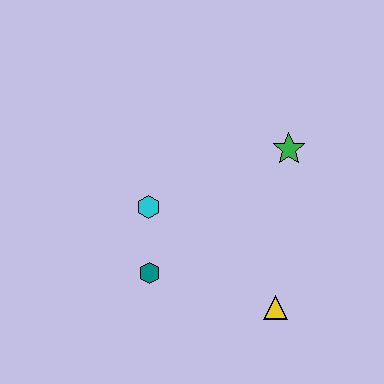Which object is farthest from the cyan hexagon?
The yellow triangle is farthest from the cyan hexagon.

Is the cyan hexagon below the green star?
Yes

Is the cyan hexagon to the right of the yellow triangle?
No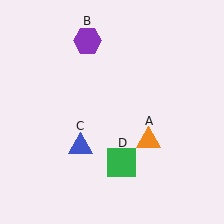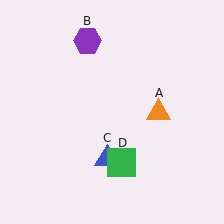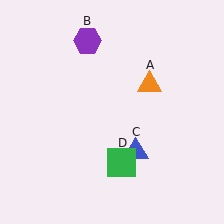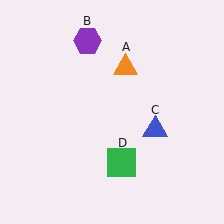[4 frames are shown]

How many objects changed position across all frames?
2 objects changed position: orange triangle (object A), blue triangle (object C).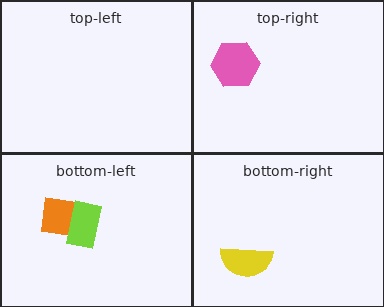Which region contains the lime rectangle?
The bottom-left region.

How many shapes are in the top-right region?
1.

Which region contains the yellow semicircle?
The bottom-right region.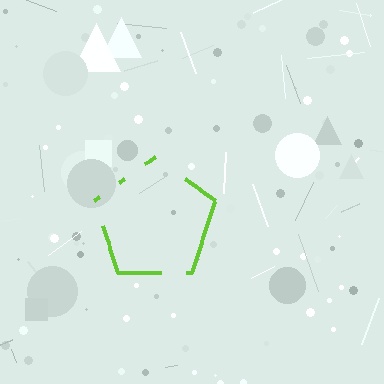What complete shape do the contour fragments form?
The contour fragments form a pentagon.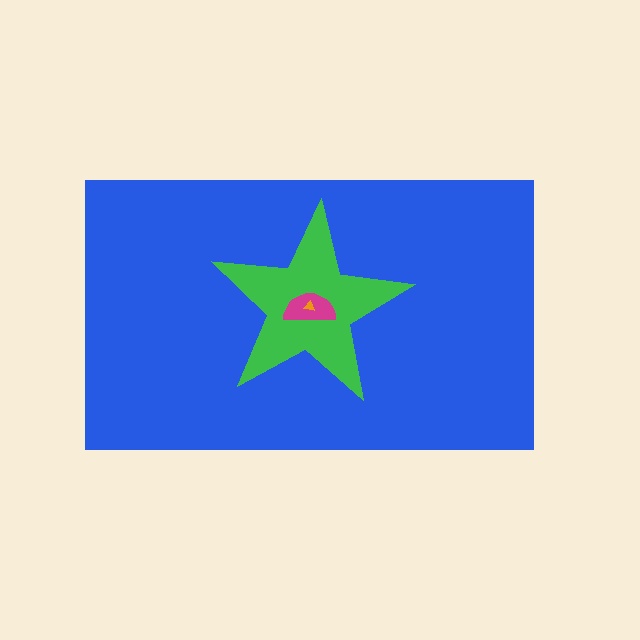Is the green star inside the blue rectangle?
Yes.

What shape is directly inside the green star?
The magenta semicircle.